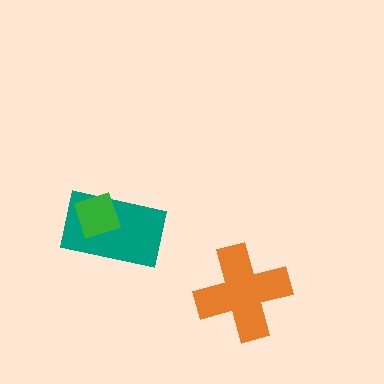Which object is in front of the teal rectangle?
The green diamond is in front of the teal rectangle.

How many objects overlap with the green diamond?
1 object overlaps with the green diamond.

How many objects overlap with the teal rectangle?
1 object overlaps with the teal rectangle.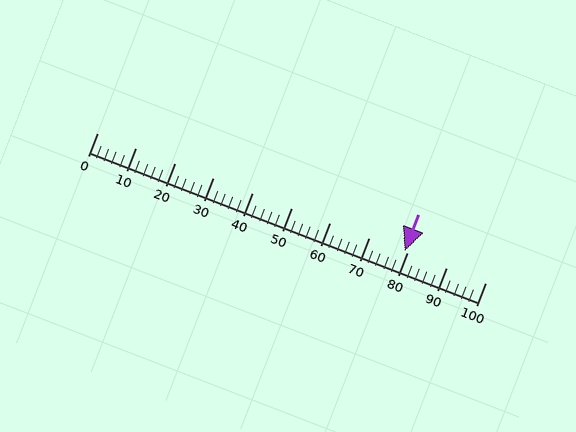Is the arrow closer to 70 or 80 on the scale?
The arrow is closer to 80.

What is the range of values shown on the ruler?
The ruler shows values from 0 to 100.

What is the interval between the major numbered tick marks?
The major tick marks are spaced 10 units apart.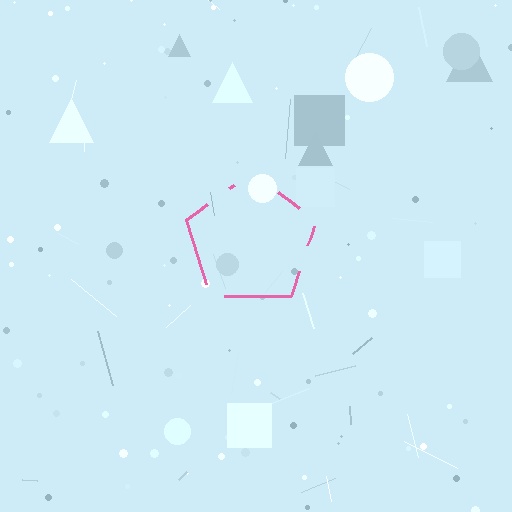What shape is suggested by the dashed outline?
The dashed outline suggests a pentagon.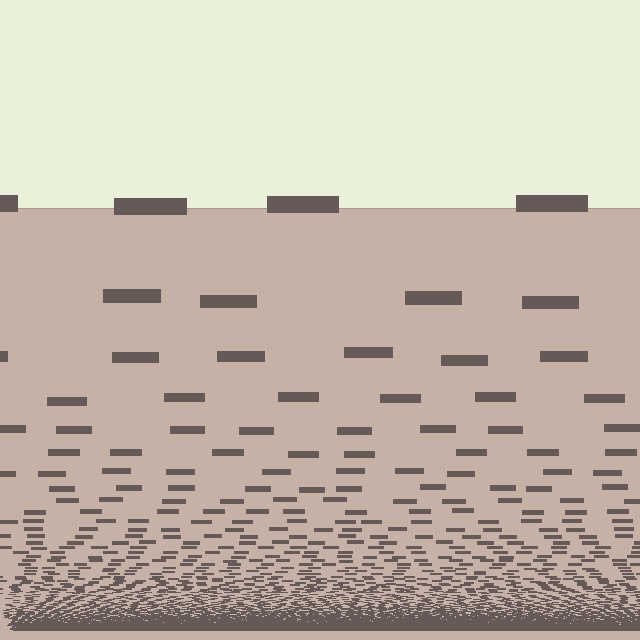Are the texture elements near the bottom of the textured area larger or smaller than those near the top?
Smaller. The gradient is inverted — elements near the bottom are smaller and denser.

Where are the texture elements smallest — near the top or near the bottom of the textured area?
Near the bottom.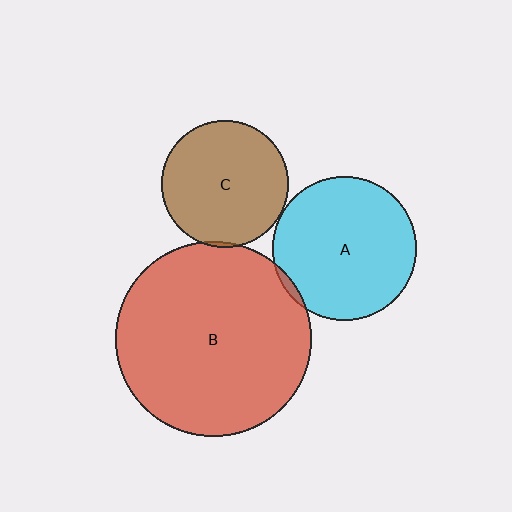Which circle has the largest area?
Circle B (red).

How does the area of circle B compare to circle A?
Approximately 1.8 times.